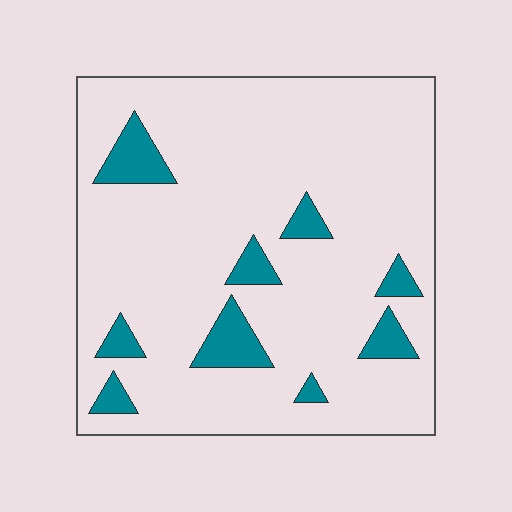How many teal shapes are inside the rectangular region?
9.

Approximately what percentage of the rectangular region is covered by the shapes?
Approximately 10%.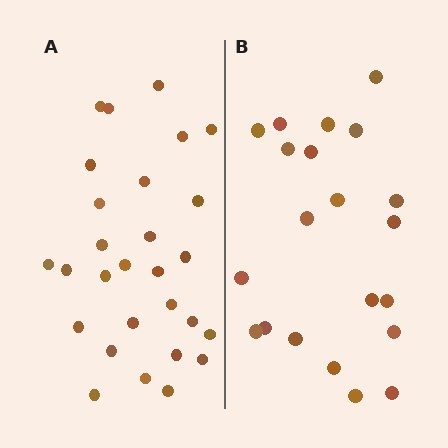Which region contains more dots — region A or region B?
Region A (the left region) has more dots.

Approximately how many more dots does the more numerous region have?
Region A has roughly 8 or so more dots than region B.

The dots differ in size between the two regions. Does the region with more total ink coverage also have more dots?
No. Region B has more total ink coverage because its dots are larger, but region A actually contains more individual dots. Total area can be misleading — the number of items is what matters here.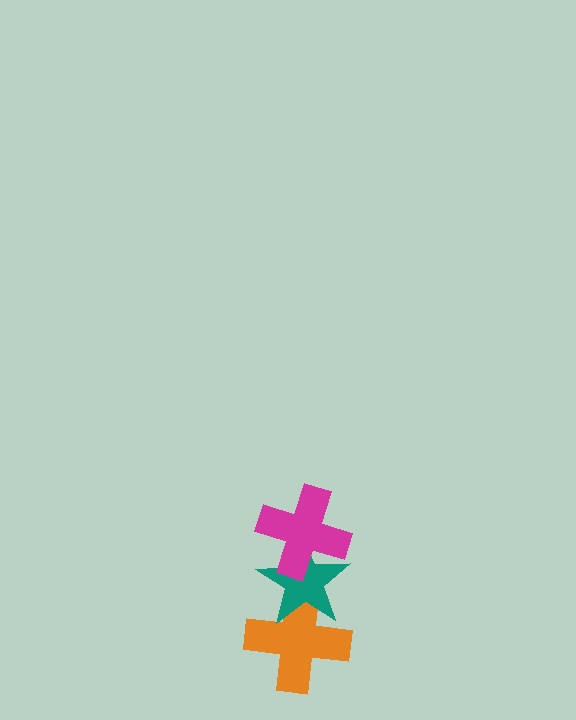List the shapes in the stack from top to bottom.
From top to bottom: the magenta cross, the teal star, the orange cross.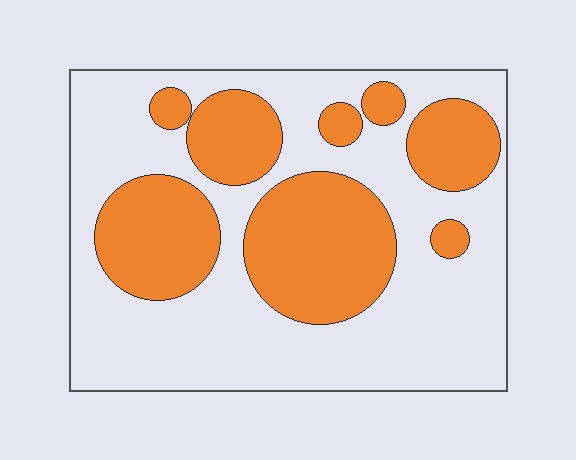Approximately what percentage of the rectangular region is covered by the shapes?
Approximately 35%.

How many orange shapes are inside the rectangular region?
8.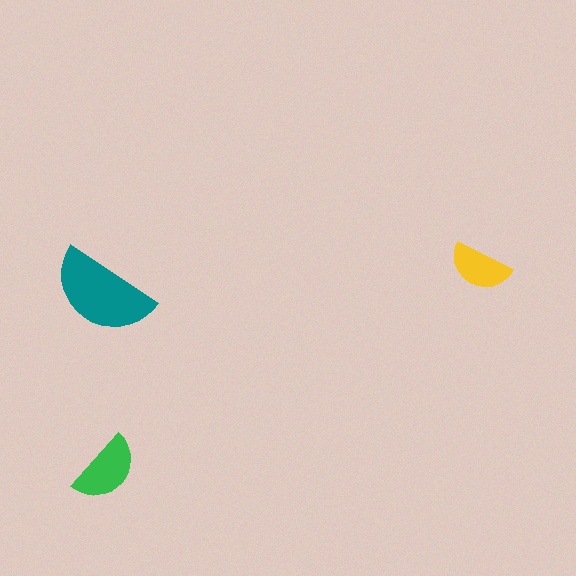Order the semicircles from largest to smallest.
the teal one, the green one, the yellow one.